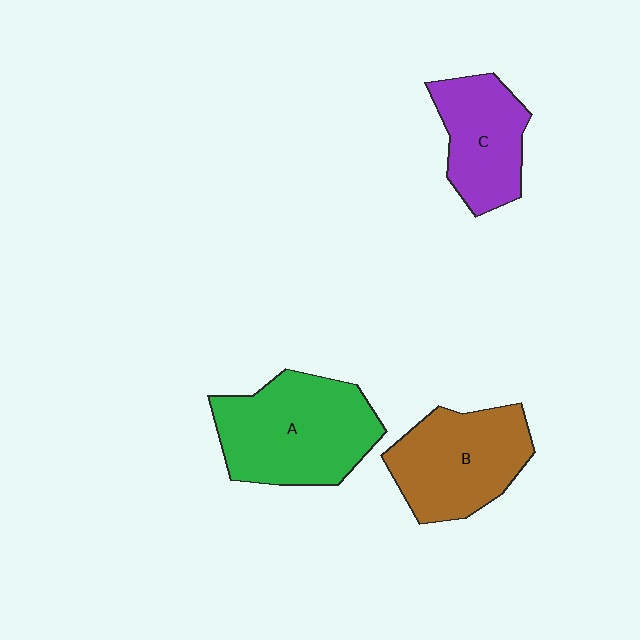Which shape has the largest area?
Shape A (green).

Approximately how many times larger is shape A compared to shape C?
Approximately 1.5 times.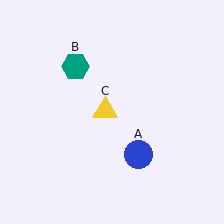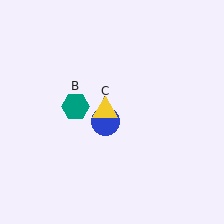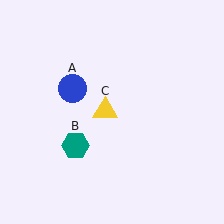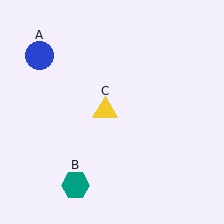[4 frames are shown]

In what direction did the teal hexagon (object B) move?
The teal hexagon (object B) moved down.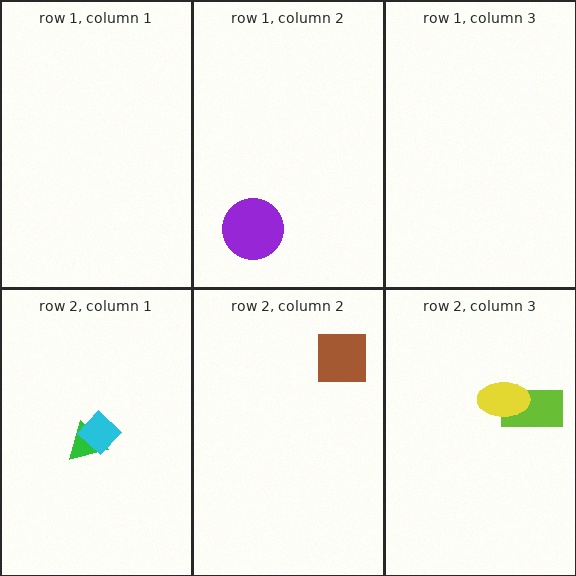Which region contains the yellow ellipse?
The row 2, column 3 region.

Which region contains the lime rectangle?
The row 2, column 3 region.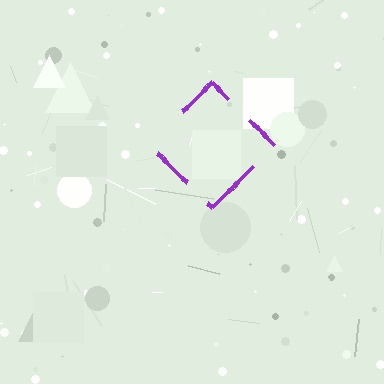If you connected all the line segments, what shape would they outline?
They would outline a diamond.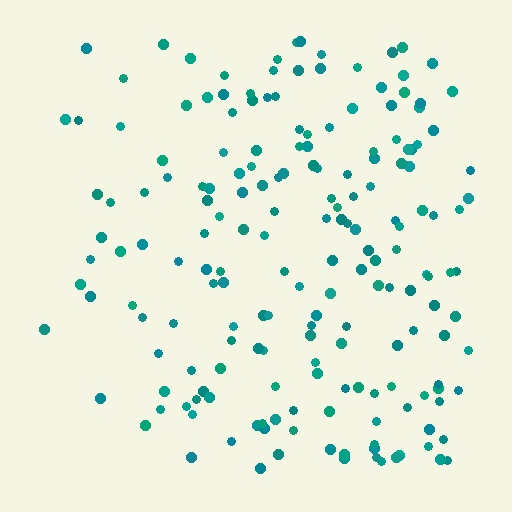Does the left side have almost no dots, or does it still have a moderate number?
Still a moderate number, just noticeably fewer than the right.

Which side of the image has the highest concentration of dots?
The right.